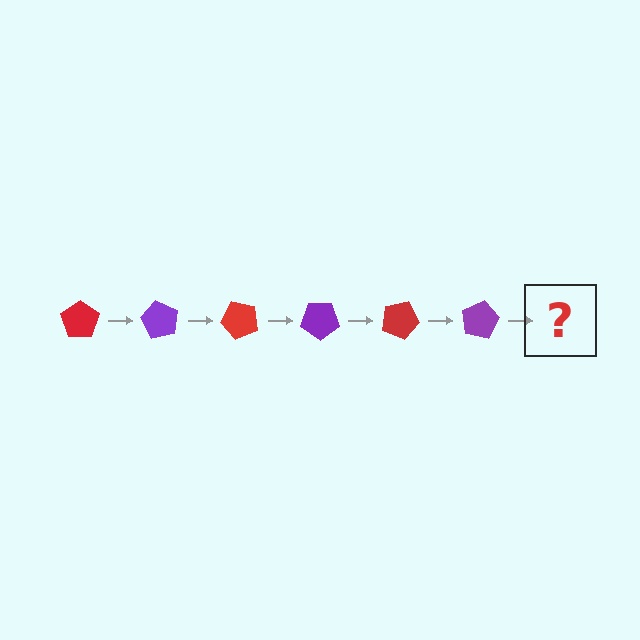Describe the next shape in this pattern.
It should be a red pentagon, rotated 360 degrees from the start.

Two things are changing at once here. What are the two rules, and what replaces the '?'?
The two rules are that it rotates 60 degrees each step and the color cycles through red and purple. The '?' should be a red pentagon, rotated 360 degrees from the start.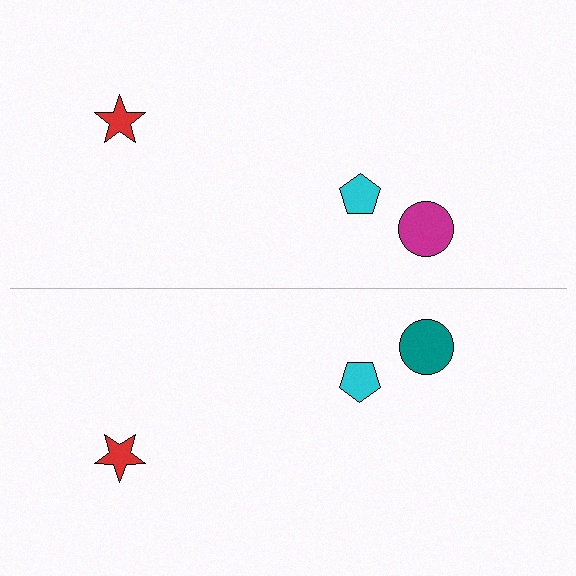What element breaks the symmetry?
The teal circle on the bottom side breaks the symmetry — its mirror counterpart is magenta.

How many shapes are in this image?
There are 6 shapes in this image.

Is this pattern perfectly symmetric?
No, the pattern is not perfectly symmetric. The teal circle on the bottom side breaks the symmetry — its mirror counterpart is magenta.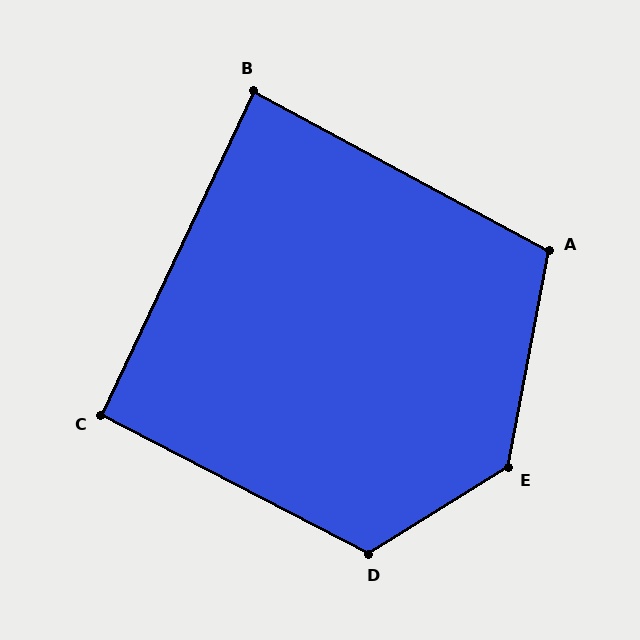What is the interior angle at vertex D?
Approximately 121 degrees (obtuse).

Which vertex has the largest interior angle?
E, at approximately 132 degrees.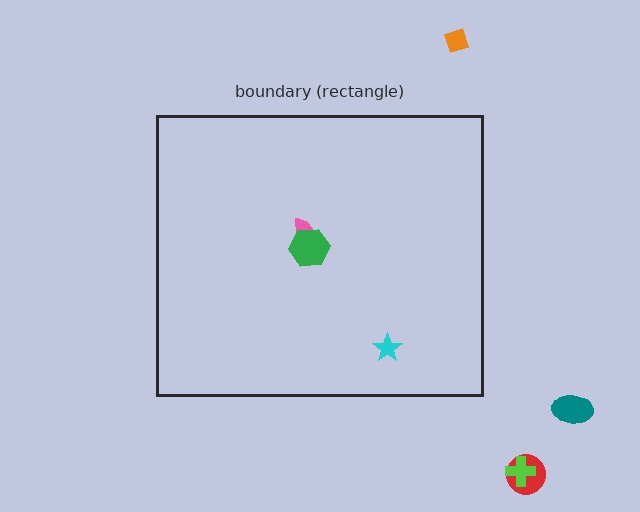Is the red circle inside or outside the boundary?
Outside.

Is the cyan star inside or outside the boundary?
Inside.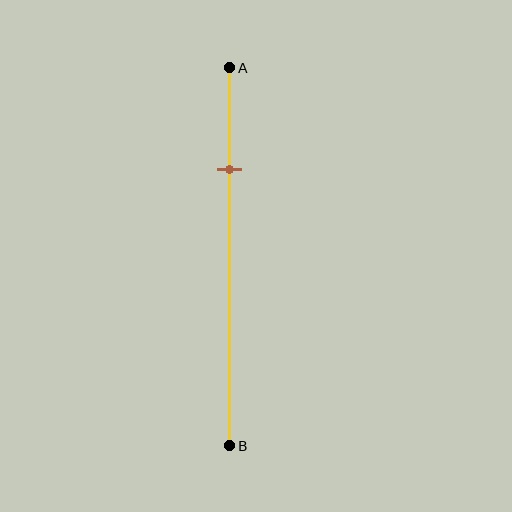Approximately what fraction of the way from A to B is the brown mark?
The brown mark is approximately 25% of the way from A to B.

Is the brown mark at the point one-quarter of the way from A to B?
Yes, the mark is approximately at the one-quarter point.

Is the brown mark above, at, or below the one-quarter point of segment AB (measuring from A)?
The brown mark is approximately at the one-quarter point of segment AB.